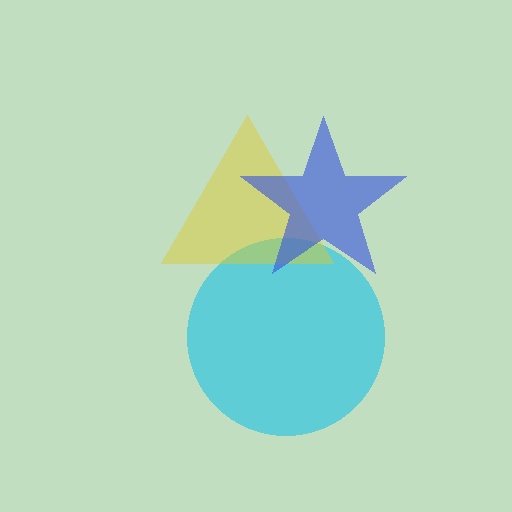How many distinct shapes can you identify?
There are 3 distinct shapes: a cyan circle, a yellow triangle, a blue star.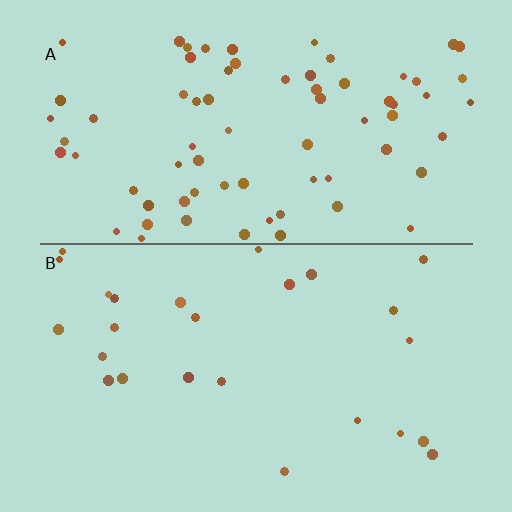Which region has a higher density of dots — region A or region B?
A (the top).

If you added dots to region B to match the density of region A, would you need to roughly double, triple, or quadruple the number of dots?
Approximately triple.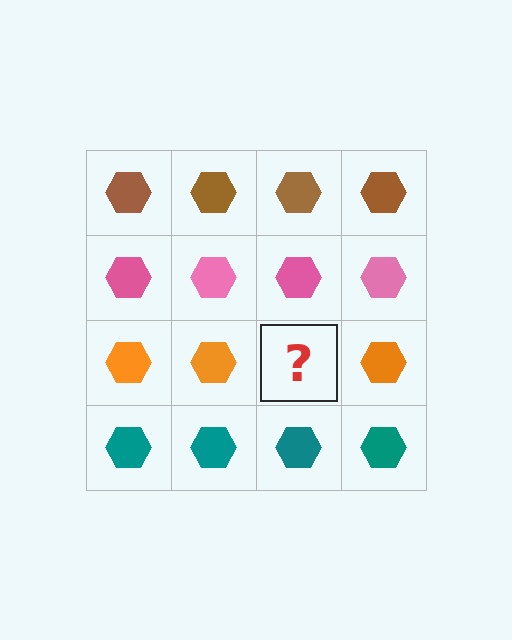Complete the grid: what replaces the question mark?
The question mark should be replaced with an orange hexagon.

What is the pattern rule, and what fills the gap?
The rule is that each row has a consistent color. The gap should be filled with an orange hexagon.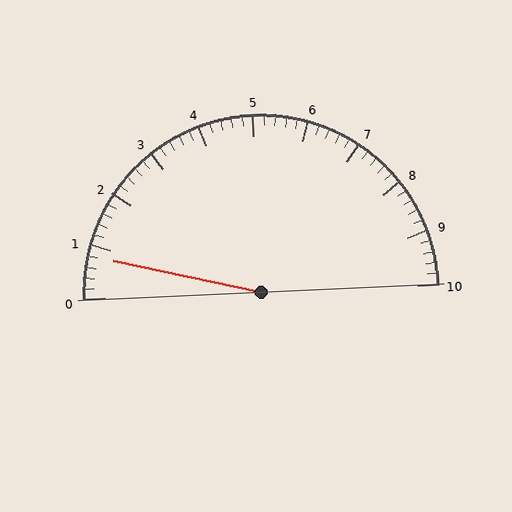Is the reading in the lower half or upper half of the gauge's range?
The reading is in the lower half of the range (0 to 10).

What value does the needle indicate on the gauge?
The needle indicates approximately 0.8.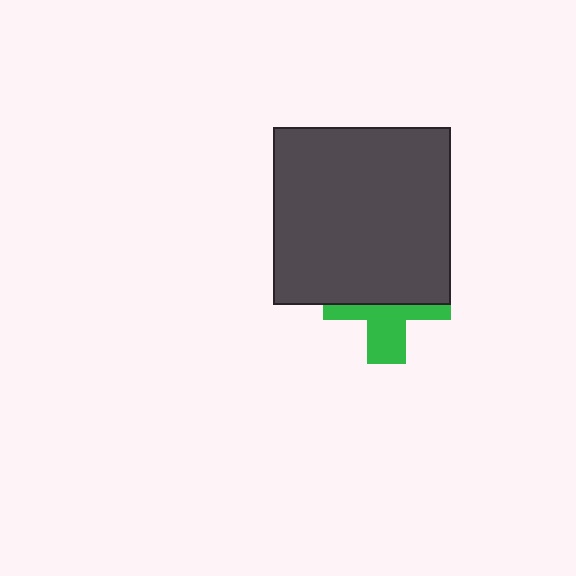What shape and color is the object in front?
The object in front is a dark gray square.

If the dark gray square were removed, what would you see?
You would see the complete green cross.